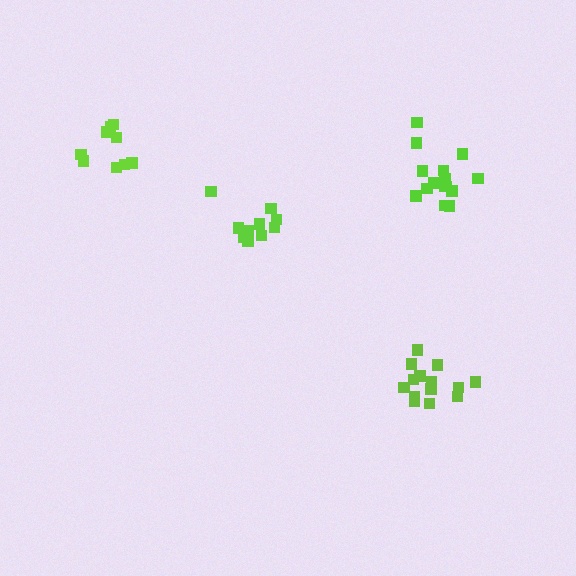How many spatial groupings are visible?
There are 4 spatial groupings.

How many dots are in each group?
Group 1: 10 dots, Group 2: 14 dots, Group 3: 15 dots, Group 4: 9 dots (48 total).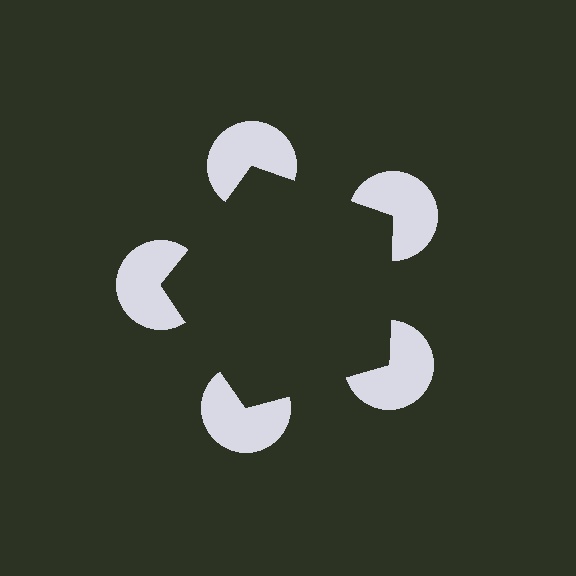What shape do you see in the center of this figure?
An illusory pentagon — its edges are inferred from the aligned wedge cuts in the pac-man discs, not physically drawn.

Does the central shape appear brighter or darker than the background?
It typically appears slightly darker than the background, even though no actual brightness change is drawn.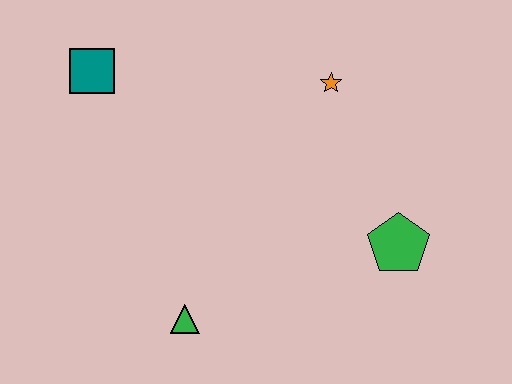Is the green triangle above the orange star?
No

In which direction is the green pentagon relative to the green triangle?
The green pentagon is to the right of the green triangle.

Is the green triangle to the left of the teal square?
No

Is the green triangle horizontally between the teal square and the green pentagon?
Yes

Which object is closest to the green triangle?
The green pentagon is closest to the green triangle.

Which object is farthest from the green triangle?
The orange star is farthest from the green triangle.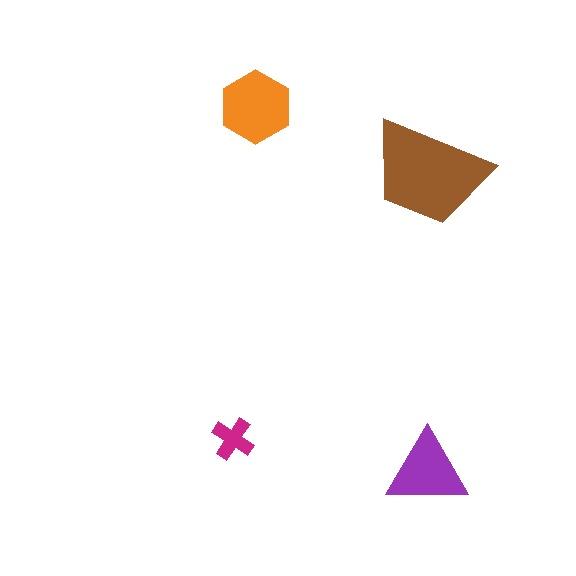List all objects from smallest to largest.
The magenta cross, the purple triangle, the orange hexagon, the brown trapezoid.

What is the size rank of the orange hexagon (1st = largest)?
2nd.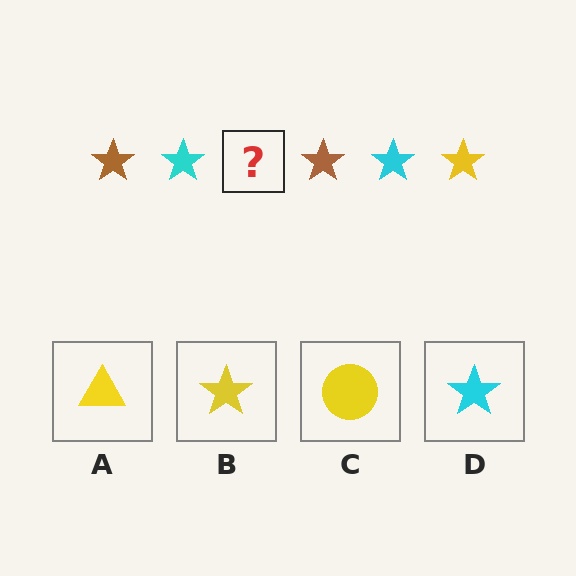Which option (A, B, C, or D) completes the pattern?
B.